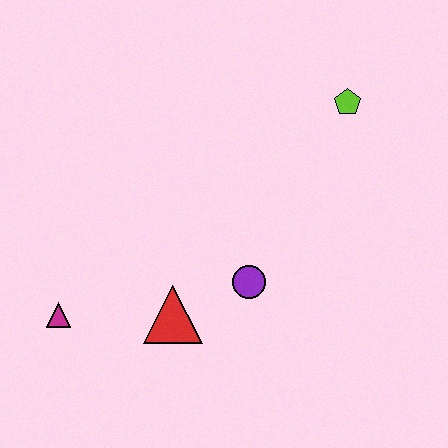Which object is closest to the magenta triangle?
The red triangle is closest to the magenta triangle.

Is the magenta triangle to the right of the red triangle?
No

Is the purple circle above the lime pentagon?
No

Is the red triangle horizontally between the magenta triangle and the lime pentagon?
Yes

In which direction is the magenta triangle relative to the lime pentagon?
The magenta triangle is to the left of the lime pentagon.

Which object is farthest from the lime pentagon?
The magenta triangle is farthest from the lime pentagon.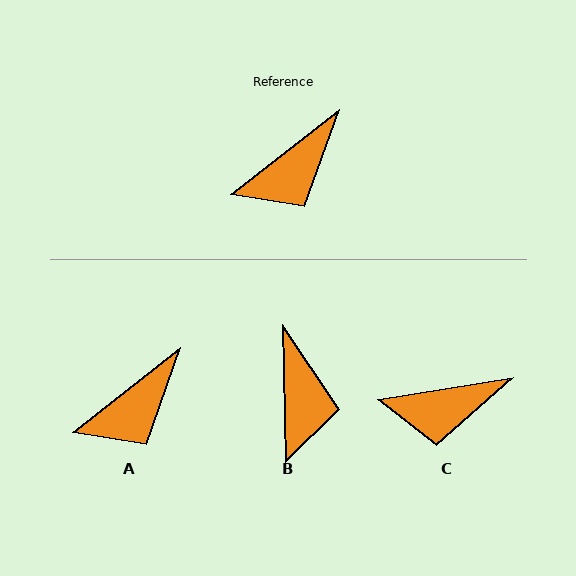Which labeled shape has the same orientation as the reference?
A.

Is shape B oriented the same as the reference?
No, it is off by about 53 degrees.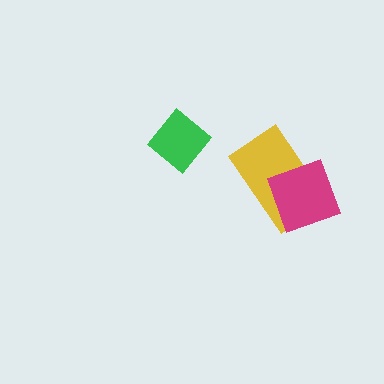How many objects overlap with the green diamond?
0 objects overlap with the green diamond.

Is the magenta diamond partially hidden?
No, no other shape covers it.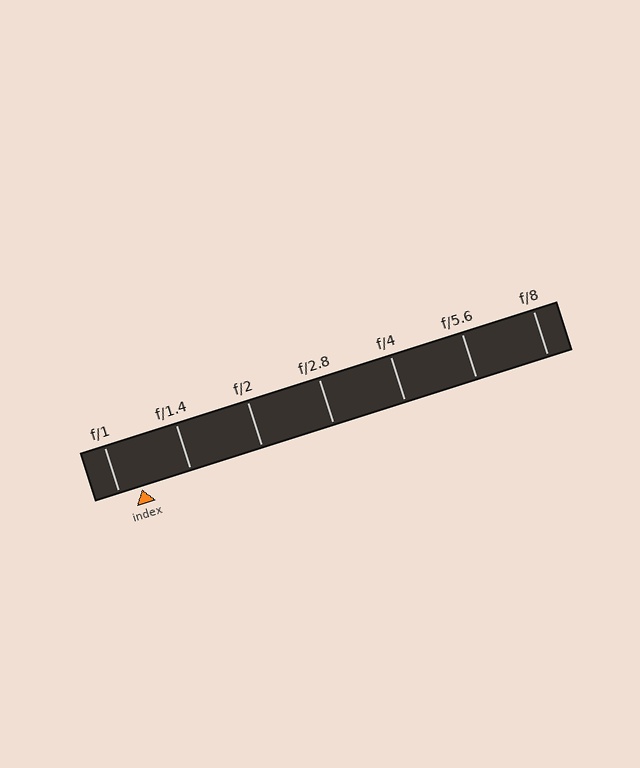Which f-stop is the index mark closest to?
The index mark is closest to f/1.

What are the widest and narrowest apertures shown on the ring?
The widest aperture shown is f/1 and the narrowest is f/8.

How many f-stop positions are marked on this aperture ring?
There are 7 f-stop positions marked.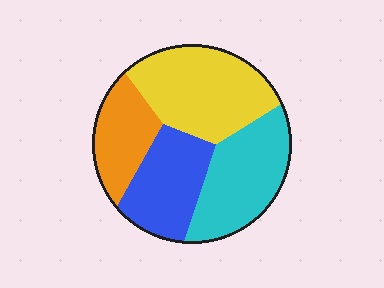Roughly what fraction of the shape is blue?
Blue takes up less than a quarter of the shape.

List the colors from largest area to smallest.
From largest to smallest: yellow, cyan, blue, orange.